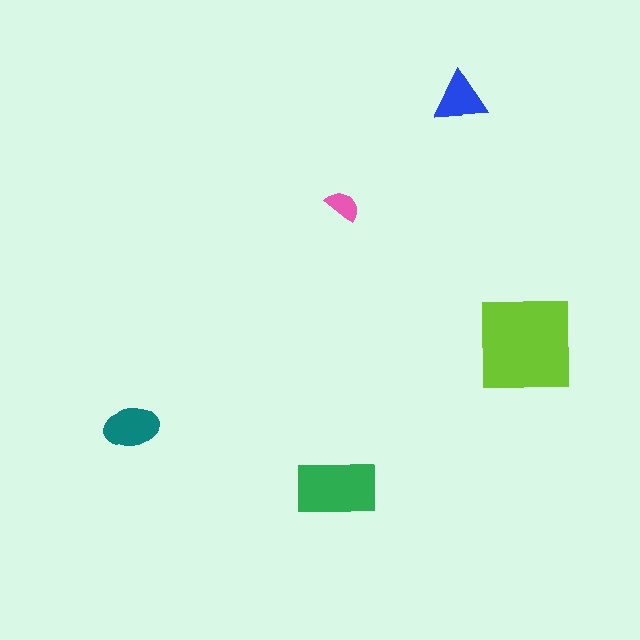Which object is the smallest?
The pink semicircle.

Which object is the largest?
The lime square.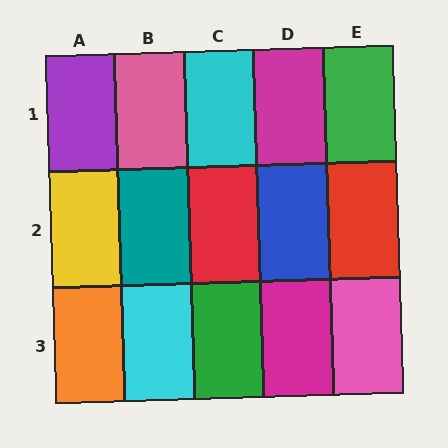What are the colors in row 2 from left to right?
Yellow, teal, red, blue, red.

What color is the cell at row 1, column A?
Purple.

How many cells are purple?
1 cell is purple.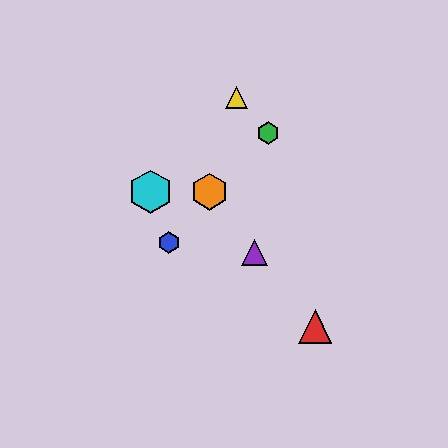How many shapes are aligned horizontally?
2 shapes (the orange hexagon, the cyan hexagon) are aligned horizontally.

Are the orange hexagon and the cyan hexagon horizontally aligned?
Yes, both are at y≈192.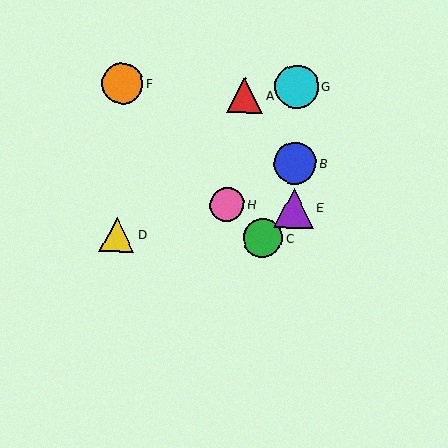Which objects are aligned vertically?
Objects B, E, G are aligned vertically.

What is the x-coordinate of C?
Object C is at x≈263.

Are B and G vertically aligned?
Yes, both are at x≈295.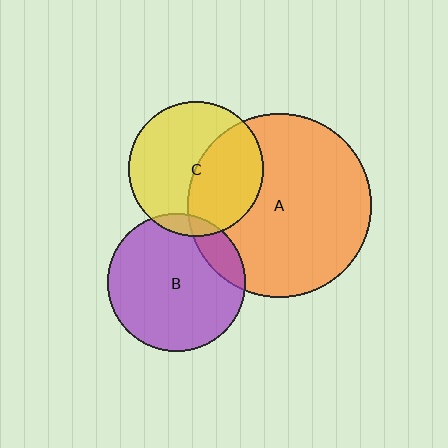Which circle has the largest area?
Circle A (orange).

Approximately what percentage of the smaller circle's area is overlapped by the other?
Approximately 15%.